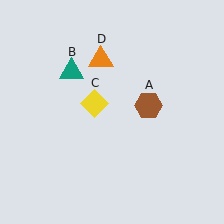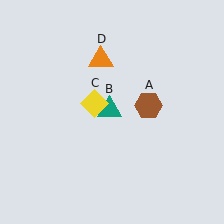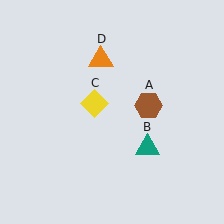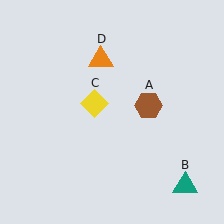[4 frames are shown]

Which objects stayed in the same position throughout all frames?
Brown hexagon (object A) and yellow diamond (object C) and orange triangle (object D) remained stationary.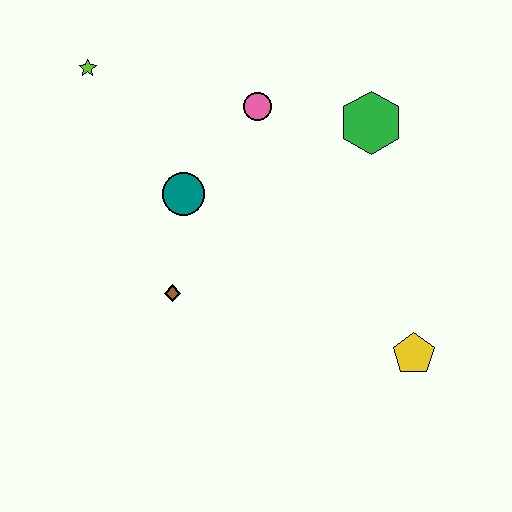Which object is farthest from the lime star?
The yellow pentagon is farthest from the lime star.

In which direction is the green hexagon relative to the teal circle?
The green hexagon is to the right of the teal circle.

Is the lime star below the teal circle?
No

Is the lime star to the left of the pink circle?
Yes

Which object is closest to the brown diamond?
The teal circle is closest to the brown diamond.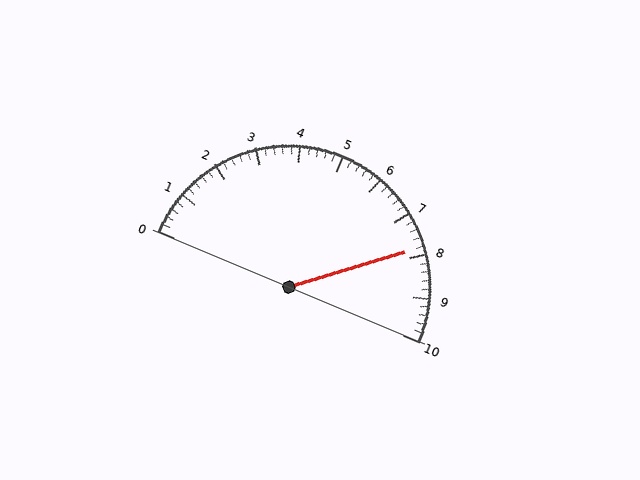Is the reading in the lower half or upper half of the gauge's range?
The reading is in the upper half of the range (0 to 10).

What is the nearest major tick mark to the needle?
The nearest major tick mark is 8.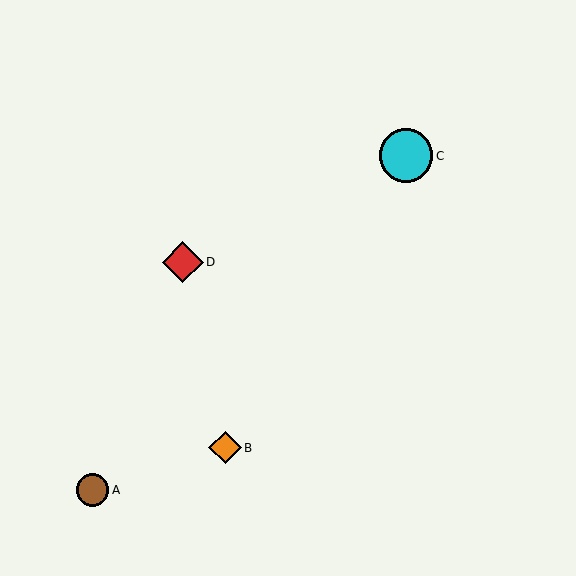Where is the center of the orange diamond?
The center of the orange diamond is at (225, 448).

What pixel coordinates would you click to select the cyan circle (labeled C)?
Click at (406, 156) to select the cyan circle C.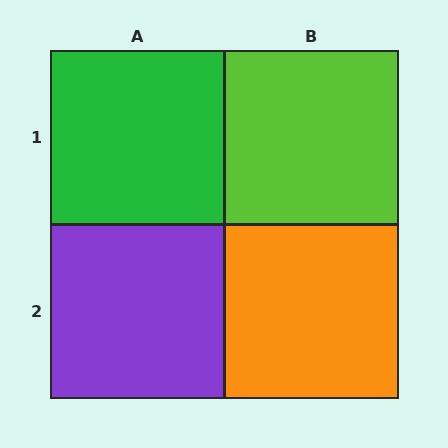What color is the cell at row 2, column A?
Purple.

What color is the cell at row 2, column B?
Orange.